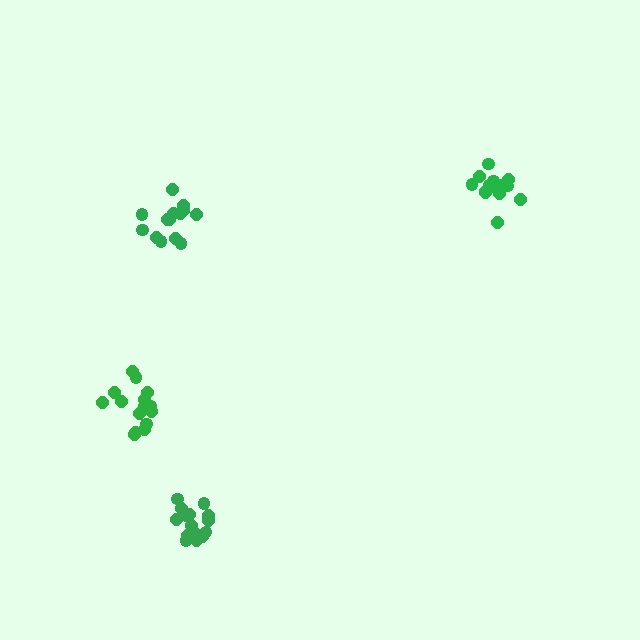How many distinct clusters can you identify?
There are 4 distinct clusters.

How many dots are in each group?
Group 1: 17 dots, Group 2: 17 dots, Group 3: 14 dots, Group 4: 14 dots (62 total).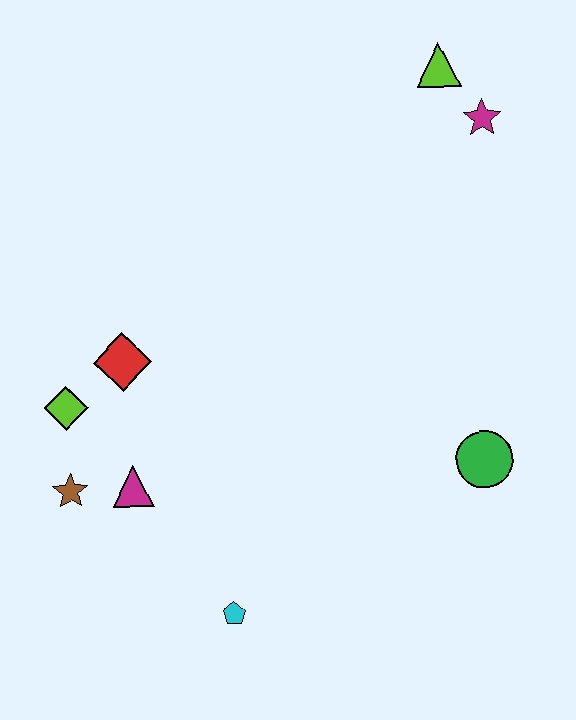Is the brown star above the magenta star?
No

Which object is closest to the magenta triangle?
The brown star is closest to the magenta triangle.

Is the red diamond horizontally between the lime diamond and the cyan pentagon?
Yes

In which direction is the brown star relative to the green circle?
The brown star is to the left of the green circle.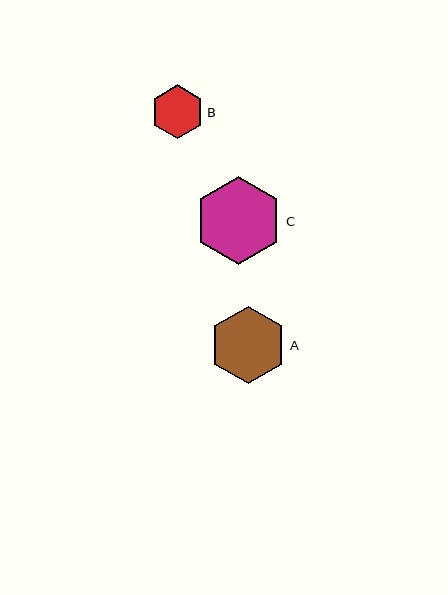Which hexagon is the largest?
Hexagon C is the largest with a size of approximately 89 pixels.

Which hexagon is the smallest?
Hexagon B is the smallest with a size of approximately 54 pixels.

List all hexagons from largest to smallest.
From largest to smallest: C, A, B.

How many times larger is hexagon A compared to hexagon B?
Hexagon A is approximately 1.4 times the size of hexagon B.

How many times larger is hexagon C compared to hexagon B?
Hexagon C is approximately 1.6 times the size of hexagon B.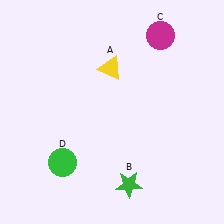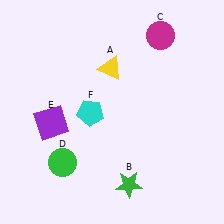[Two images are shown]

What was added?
A purple square (E), a cyan pentagon (F) were added in Image 2.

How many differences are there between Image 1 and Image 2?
There are 2 differences between the two images.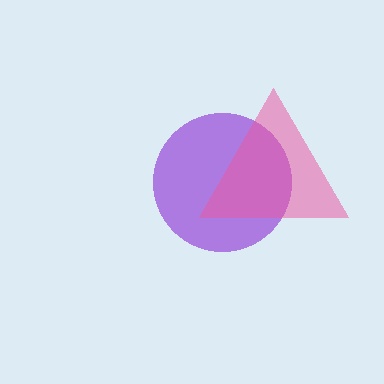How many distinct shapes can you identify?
There are 2 distinct shapes: a purple circle, a pink triangle.